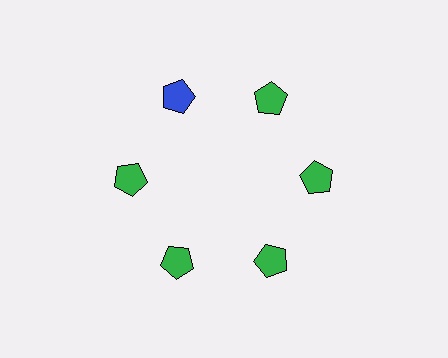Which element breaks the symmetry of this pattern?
The blue pentagon at roughly the 11 o'clock position breaks the symmetry. All other shapes are green pentagons.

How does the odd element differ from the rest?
It has a different color: blue instead of green.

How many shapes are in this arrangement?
There are 6 shapes arranged in a ring pattern.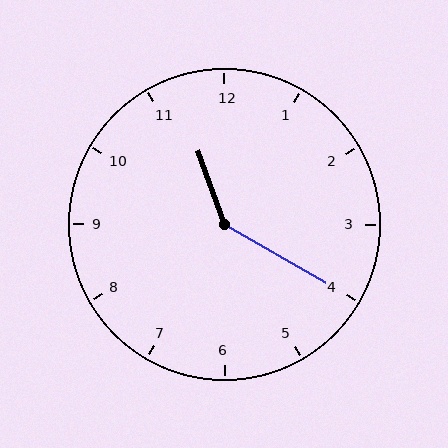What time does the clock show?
11:20.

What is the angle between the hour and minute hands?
Approximately 140 degrees.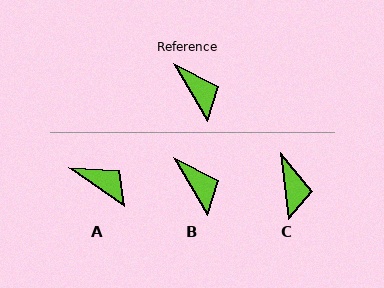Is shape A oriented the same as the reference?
No, it is off by about 24 degrees.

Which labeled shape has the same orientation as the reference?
B.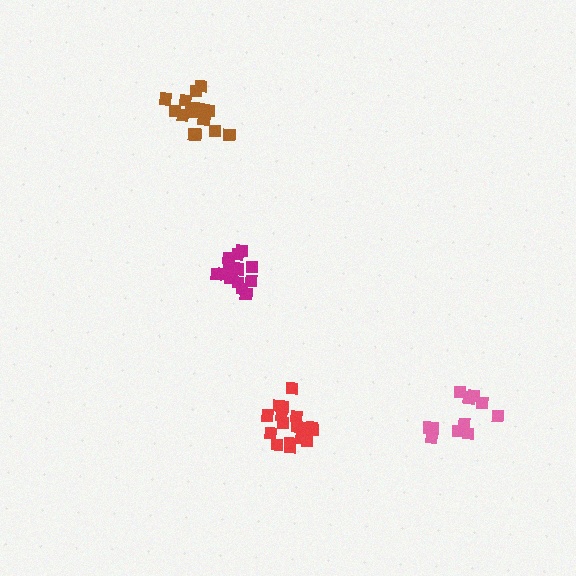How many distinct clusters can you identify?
There are 4 distinct clusters.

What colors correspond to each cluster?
The clusters are colored: magenta, brown, red, pink.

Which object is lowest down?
The red cluster is bottommost.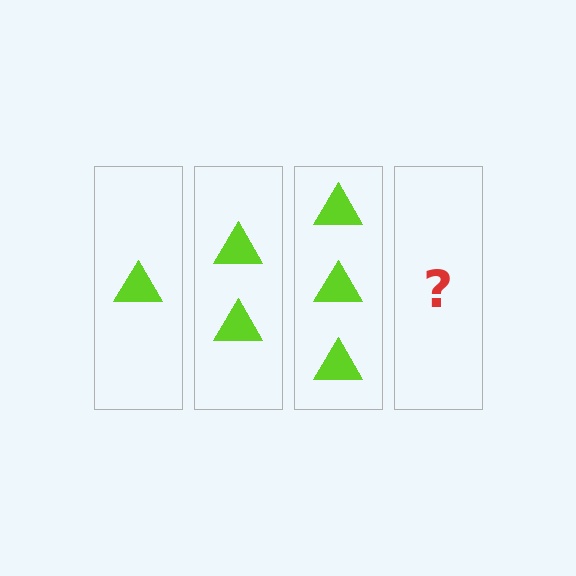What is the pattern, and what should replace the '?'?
The pattern is that each step adds one more triangle. The '?' should be 4 triangles.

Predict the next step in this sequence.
The next step is 4 triangles.